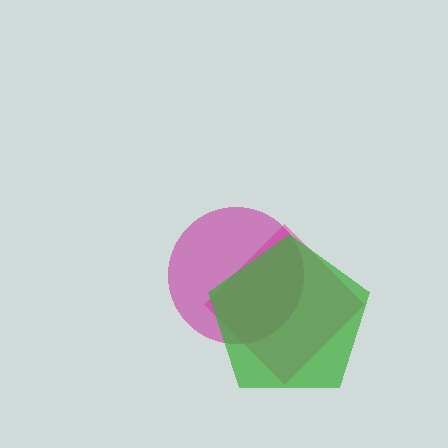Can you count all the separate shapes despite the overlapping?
Yes, there are 3 separate shapes.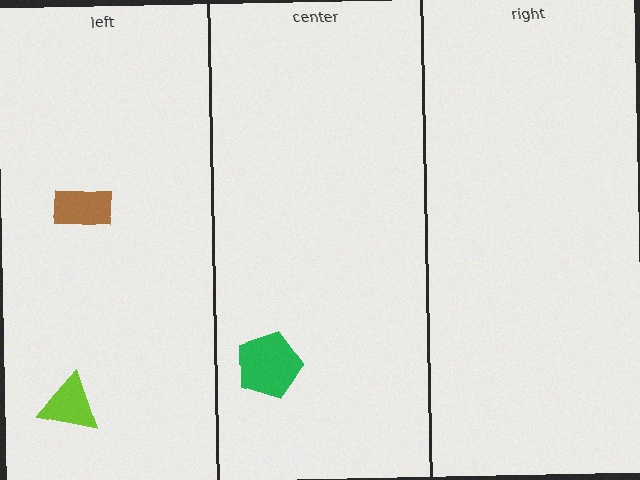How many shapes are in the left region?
2.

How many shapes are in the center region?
1.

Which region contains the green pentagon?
The center region.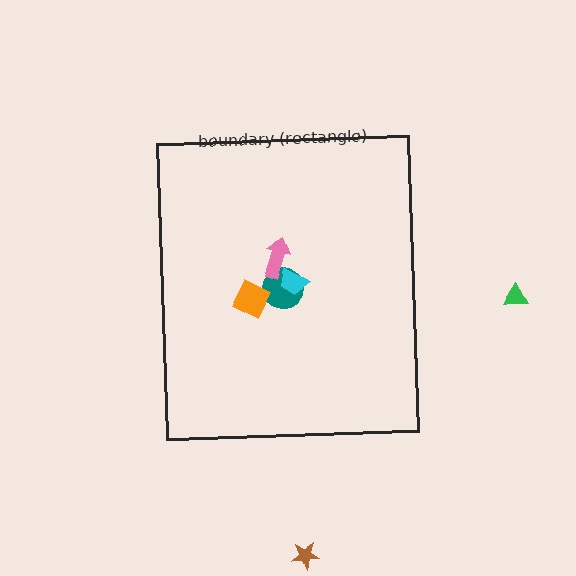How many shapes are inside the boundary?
4 inside, 2 outside.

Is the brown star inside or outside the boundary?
Outside.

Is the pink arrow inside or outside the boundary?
Inside.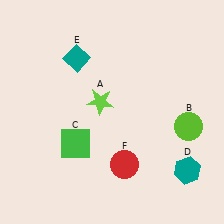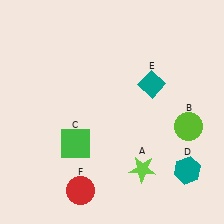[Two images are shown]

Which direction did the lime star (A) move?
The lime star (A) moved down.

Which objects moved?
The objects that moved are: the lime star (A), the teal diamond (E), the red circle (F).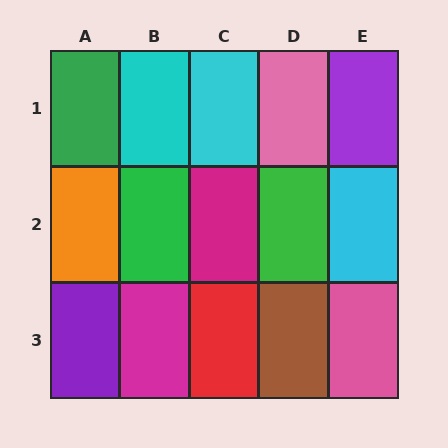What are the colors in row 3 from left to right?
Purple, magenta, red, brown, pink.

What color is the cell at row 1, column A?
Green.